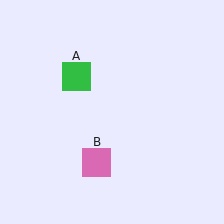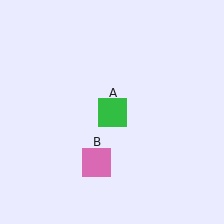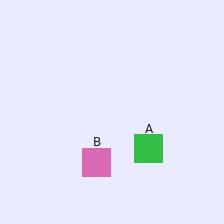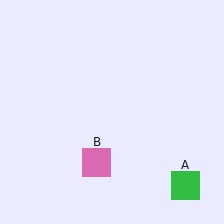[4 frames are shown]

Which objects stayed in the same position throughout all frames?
Pink square (object B) remained stationary.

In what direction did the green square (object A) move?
The green square (object A) moved down and to the right.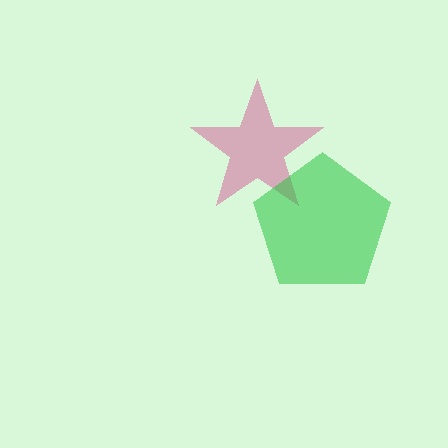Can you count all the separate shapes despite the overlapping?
Yes, there are 2 separate shapes.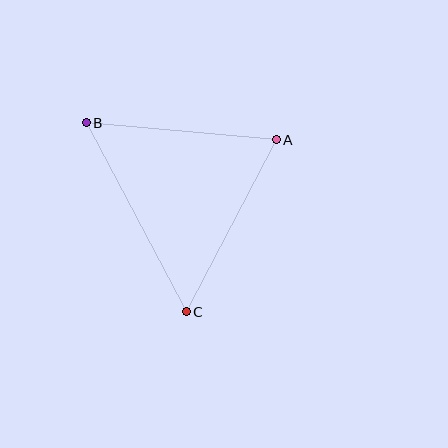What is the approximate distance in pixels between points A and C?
The distance between A and C is approximately 194 pixels.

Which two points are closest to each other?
Points A and B are closest to each other.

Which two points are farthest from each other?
Points B and C are farthest from each other.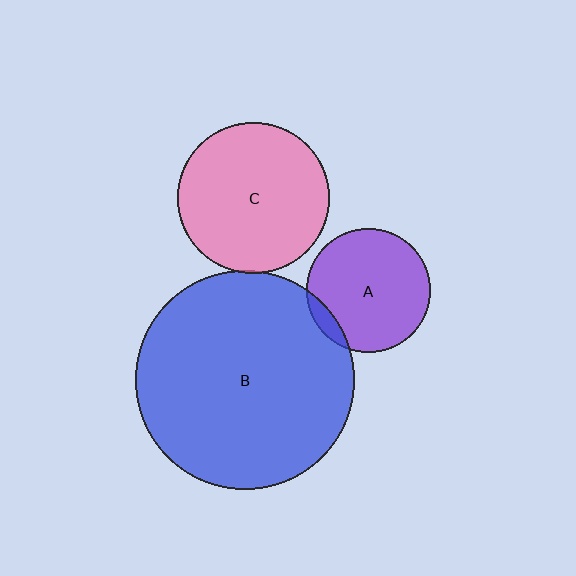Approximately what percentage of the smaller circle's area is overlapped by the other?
Approximately 5%.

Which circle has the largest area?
Circle B (blue).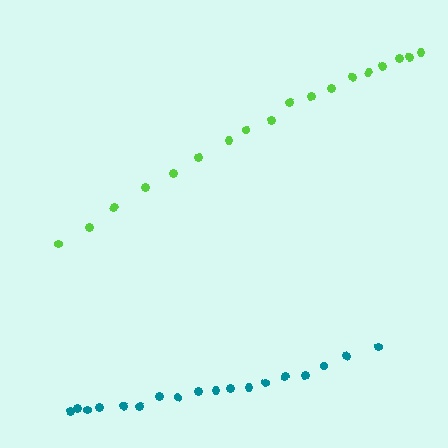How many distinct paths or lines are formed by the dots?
There are 2 distinct paths.